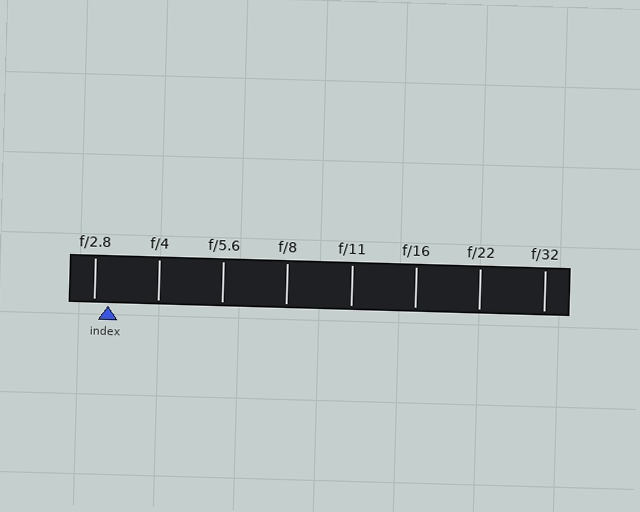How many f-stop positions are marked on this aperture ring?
There are 8 f-stop positions marked.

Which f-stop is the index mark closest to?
The index mark is closest to f/2.8.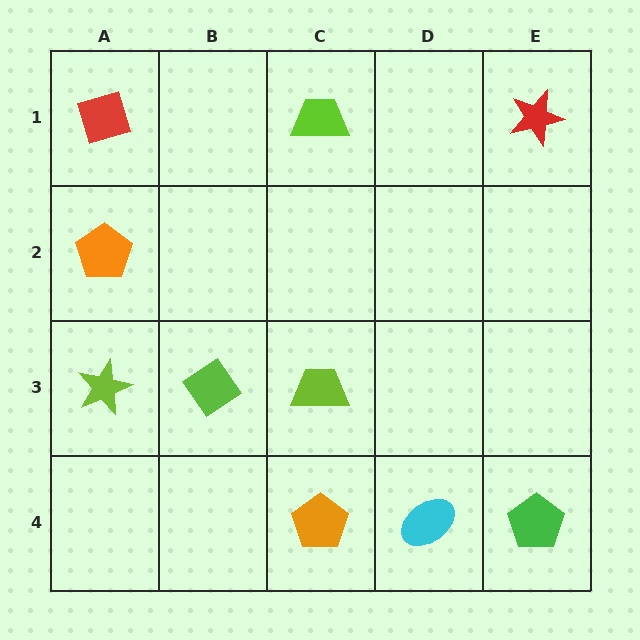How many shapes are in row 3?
3 shapes.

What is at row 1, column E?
A red star.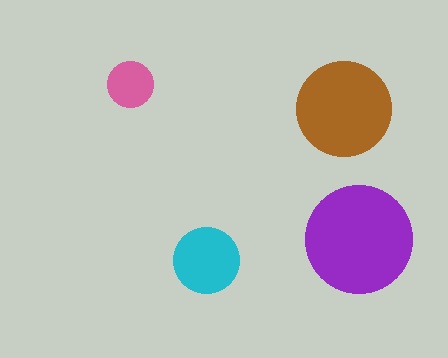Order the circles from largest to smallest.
the purple one, the brown one, the cyan one, the pink one.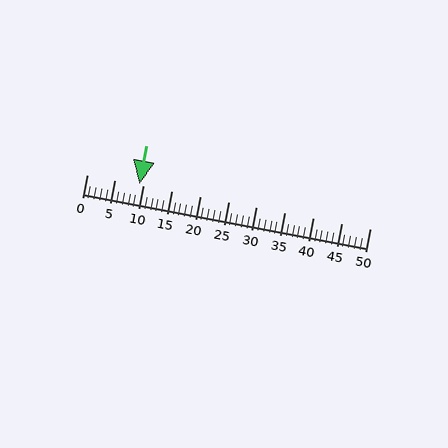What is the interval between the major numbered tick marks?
The major tick marks are spaced 5 units apart.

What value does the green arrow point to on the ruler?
The green arrow points to approximately 9.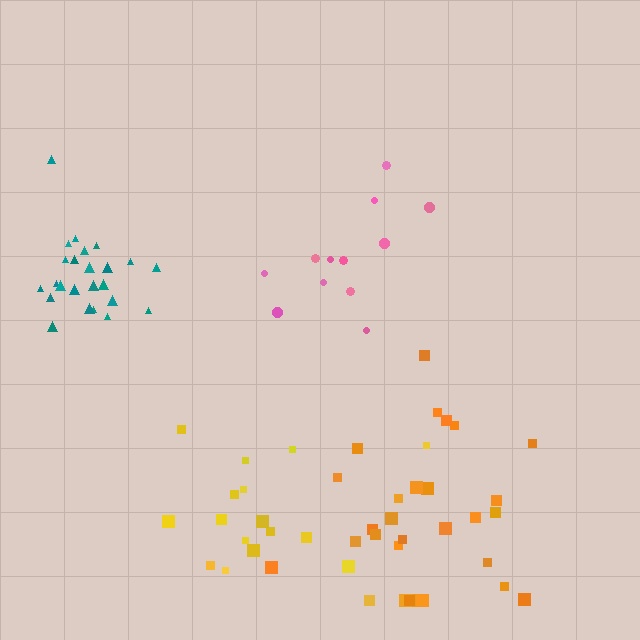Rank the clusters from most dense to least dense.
teal, orange, pink, yellow.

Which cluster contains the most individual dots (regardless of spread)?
Orange (29).